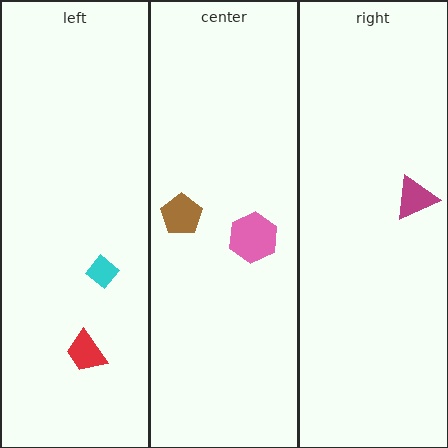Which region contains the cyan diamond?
The left region.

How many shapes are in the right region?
1.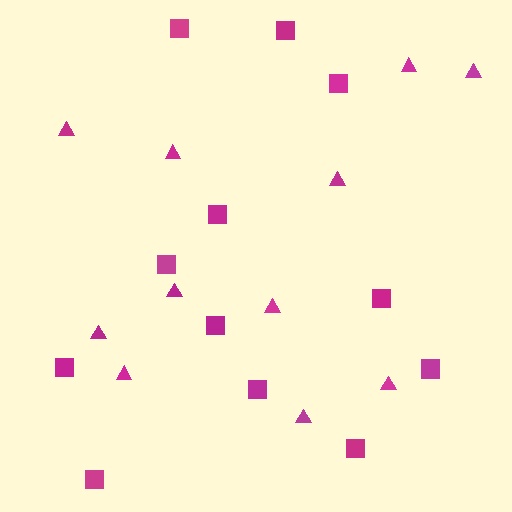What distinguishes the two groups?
There are 2 groups: one group of triangles (11) and one group of squares (12).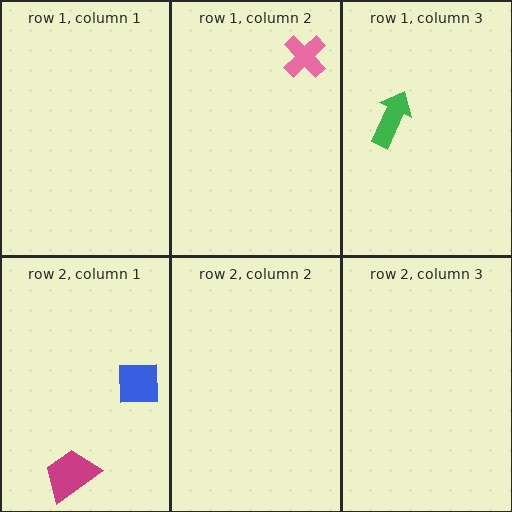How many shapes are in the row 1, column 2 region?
1.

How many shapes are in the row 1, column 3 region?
1.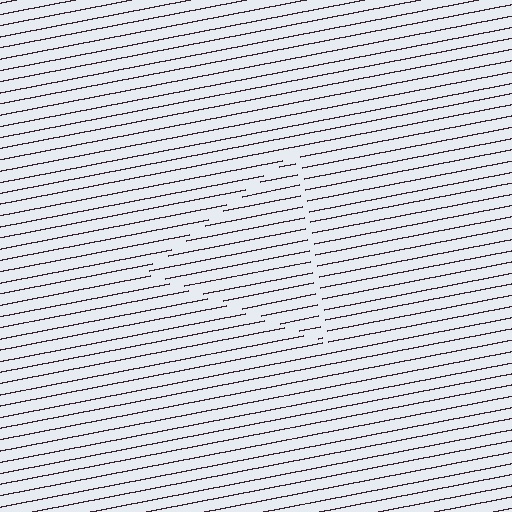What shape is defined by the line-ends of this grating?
An illusory triangle. The interior of the shape contains the same grating, shifted by half a period — the contour is defined by the phase discontinuity where line-ends from the inner and outer gratings abut.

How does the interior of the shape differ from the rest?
The interior of the shape contains the same grating, shifted by half a period — the contour is defined by the phase discontinuity where line-ends from the inner and outer gratings abut.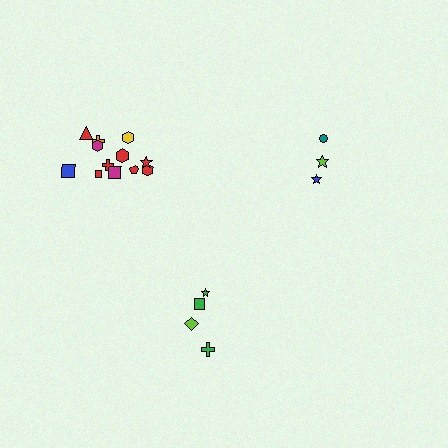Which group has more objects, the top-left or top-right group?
The top-left group.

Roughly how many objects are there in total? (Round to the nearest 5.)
Roughly 20 objects in total.